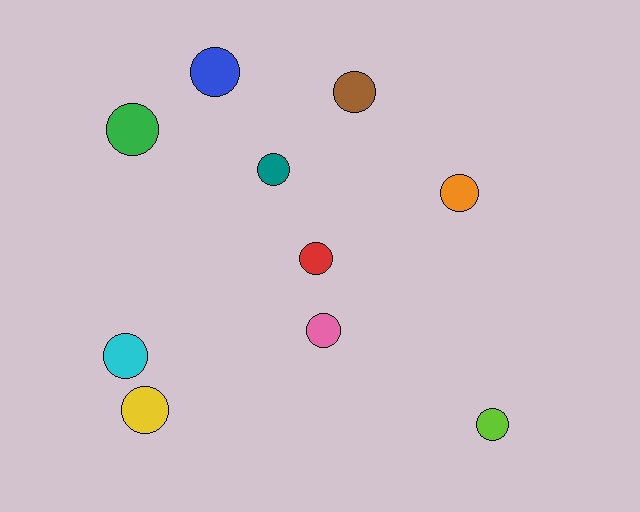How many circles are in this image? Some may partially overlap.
There are 10 circles.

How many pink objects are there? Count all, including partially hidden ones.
There is 1 pink object.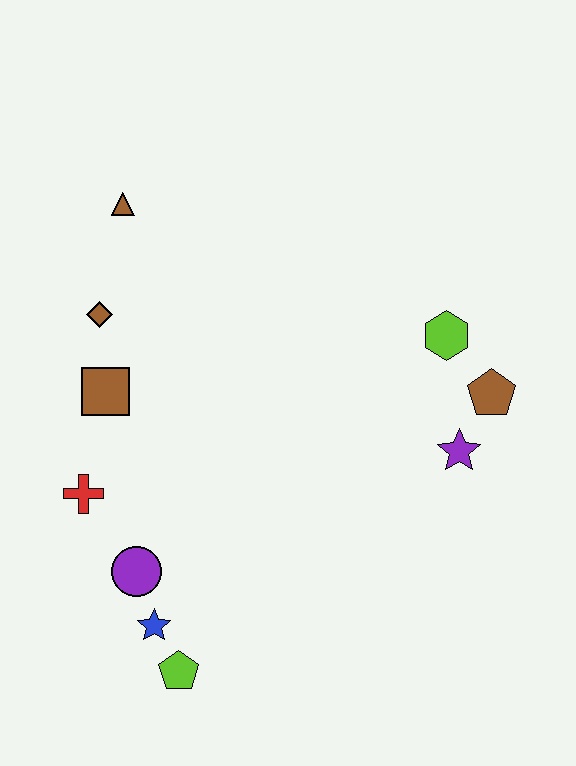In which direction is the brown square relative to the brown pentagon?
The brown square is to the left of the brown pentagon.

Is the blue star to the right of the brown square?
Yes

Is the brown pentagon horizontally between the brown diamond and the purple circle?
No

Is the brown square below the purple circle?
No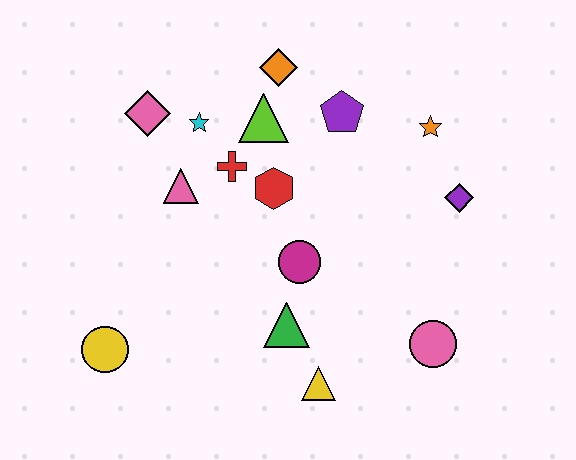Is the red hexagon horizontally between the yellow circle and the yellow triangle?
Yes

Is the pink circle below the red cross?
Yes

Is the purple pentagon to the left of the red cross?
No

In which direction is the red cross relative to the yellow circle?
The red cross is above the yellow circle.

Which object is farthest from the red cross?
The pink circle is farthest from the red cross.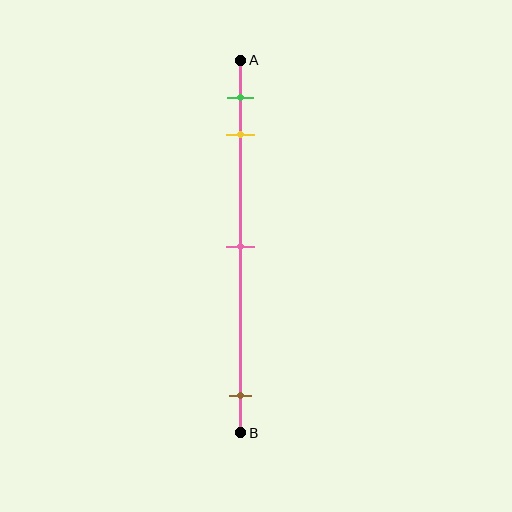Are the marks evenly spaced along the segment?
No, the marks are not evenly spaced.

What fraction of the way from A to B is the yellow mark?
The yellow mark is approximately 20% (0.2) of the way from A to B.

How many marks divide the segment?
There are 4 marks dividing the segment.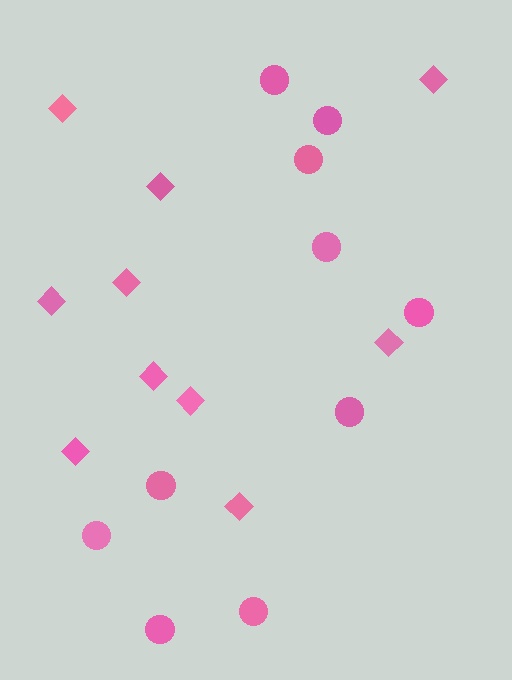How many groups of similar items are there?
There are 2 groups: one group of diamonds (10) and one group of circles (10).